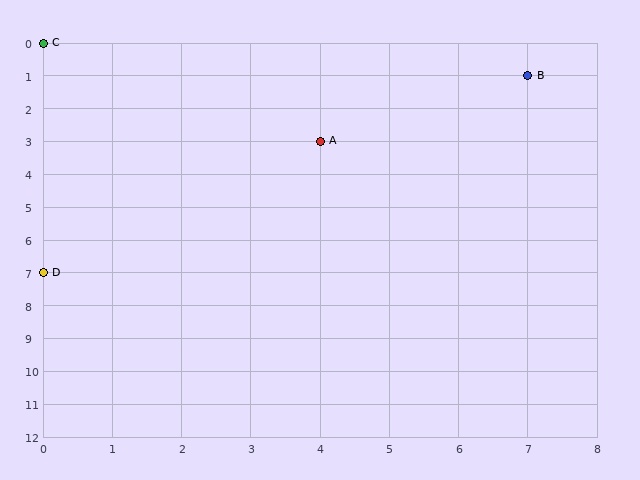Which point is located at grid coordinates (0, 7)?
Point D is at (0, 7).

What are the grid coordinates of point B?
Point B is at grid coordinates (7, 1).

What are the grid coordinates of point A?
Point A is at grid coordinates (4, 3).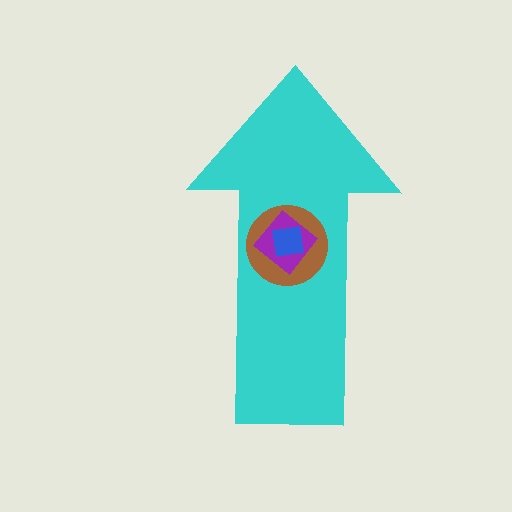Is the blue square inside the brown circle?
Yes.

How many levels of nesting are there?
4.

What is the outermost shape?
The cyan arrow.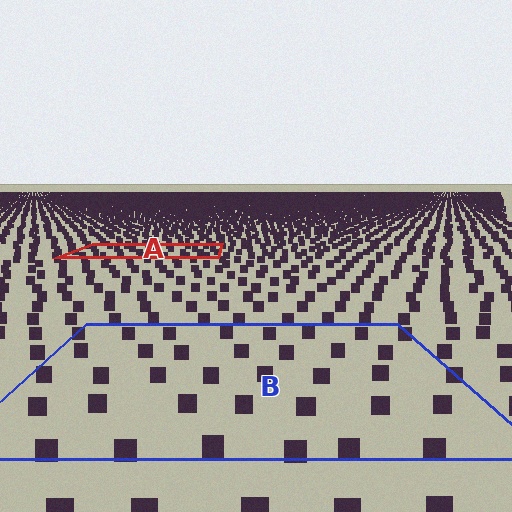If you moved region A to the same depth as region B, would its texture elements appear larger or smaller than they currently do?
They would appear larger. At a closer depth, the same texture elements are projected at a bigger on-screen size.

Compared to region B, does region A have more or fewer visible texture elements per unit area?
Region A has more texture elements per unit area — they are packed more densely because it is farther away.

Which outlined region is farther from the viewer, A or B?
Region A is farther from the viewer — the texture elements inside it appear smaller and more densely packed.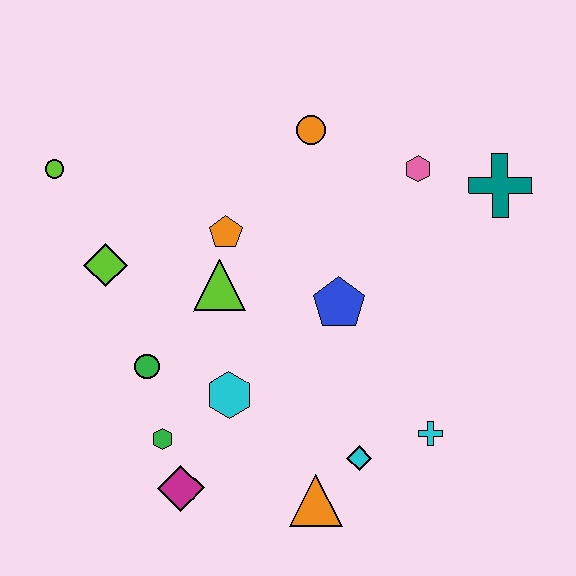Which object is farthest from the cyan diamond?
The lime circle is farthest from the cyan diamond.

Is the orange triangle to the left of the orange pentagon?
No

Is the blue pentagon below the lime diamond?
Yes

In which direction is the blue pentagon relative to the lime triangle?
The blue pentagon is to the right of the lime triangle.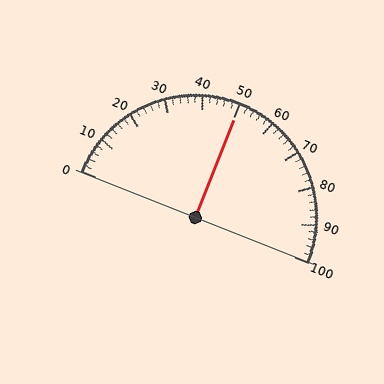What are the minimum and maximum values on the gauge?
The gauge ranges from 0 to 100.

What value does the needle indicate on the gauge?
The needle indicates approximately 50.